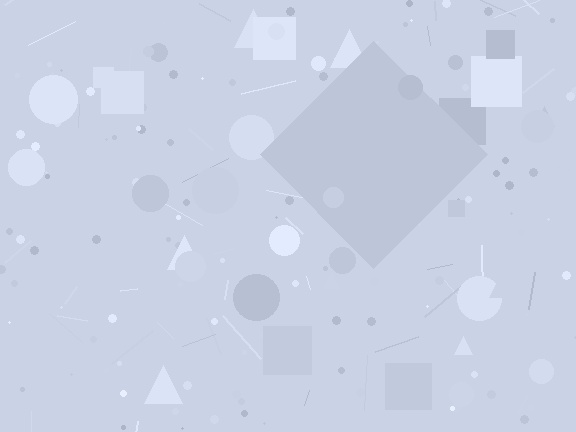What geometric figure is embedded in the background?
A diamond is embedded in the background.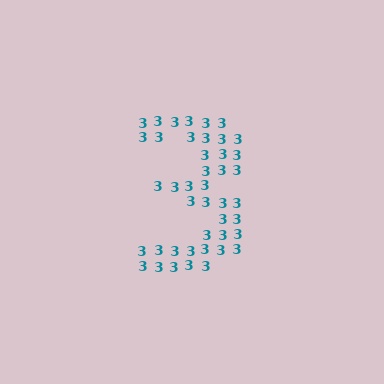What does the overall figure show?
The overall figure shows the digit 3.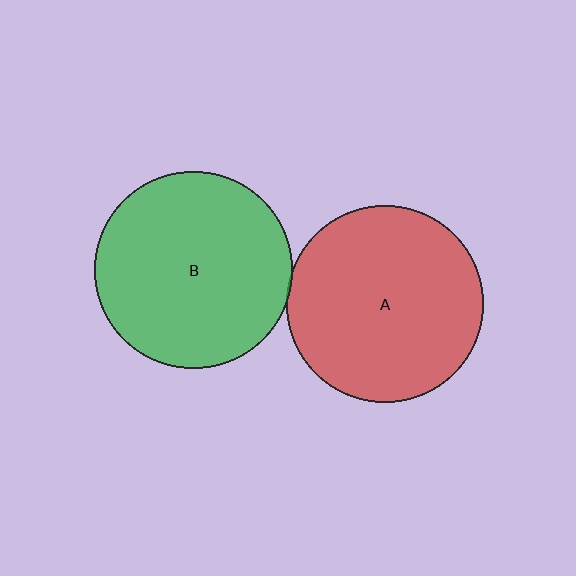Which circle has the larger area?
Circle B (green).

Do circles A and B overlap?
Yes.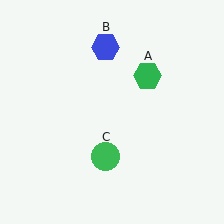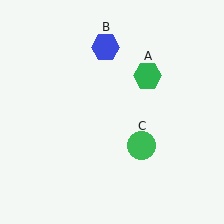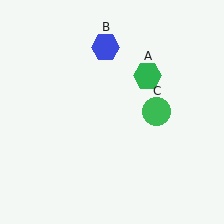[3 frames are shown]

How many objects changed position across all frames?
1 object changed position: green circle (object C).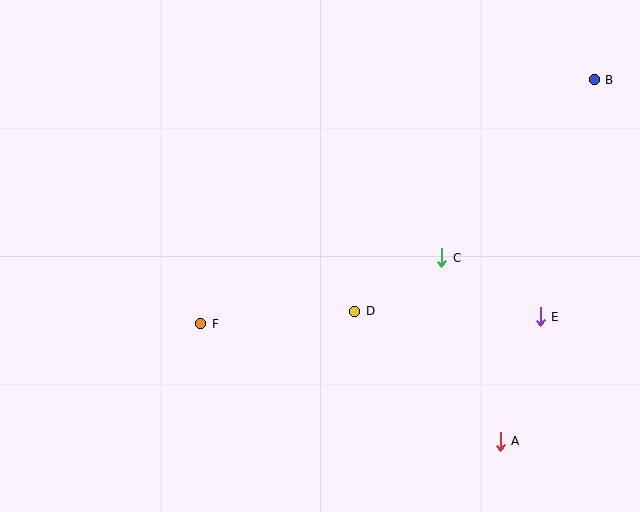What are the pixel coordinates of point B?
Point B is at (594, 80).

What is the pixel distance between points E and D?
The distance between E and D is 186 pixels.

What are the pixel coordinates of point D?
Point D is at (355, 311).